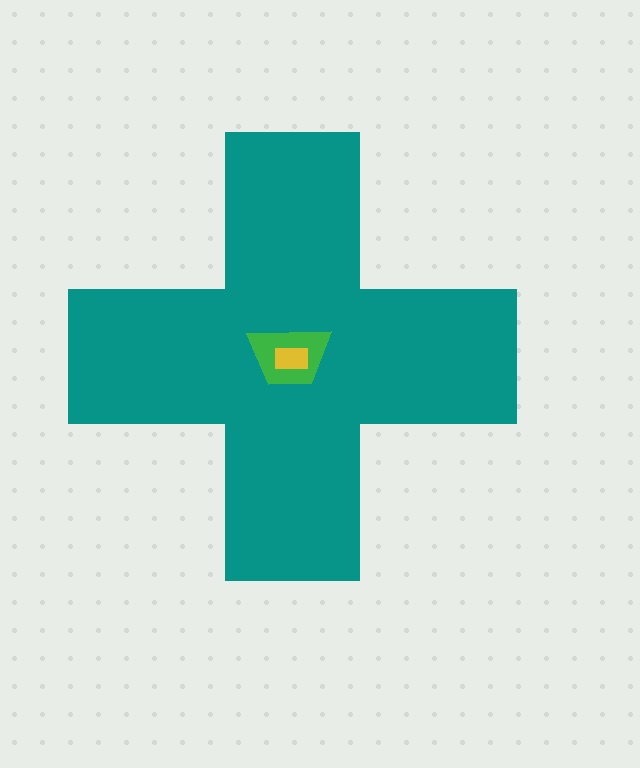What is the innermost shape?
The yellow rectangle.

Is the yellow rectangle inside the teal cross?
Yes.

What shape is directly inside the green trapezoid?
The yellow rectangle.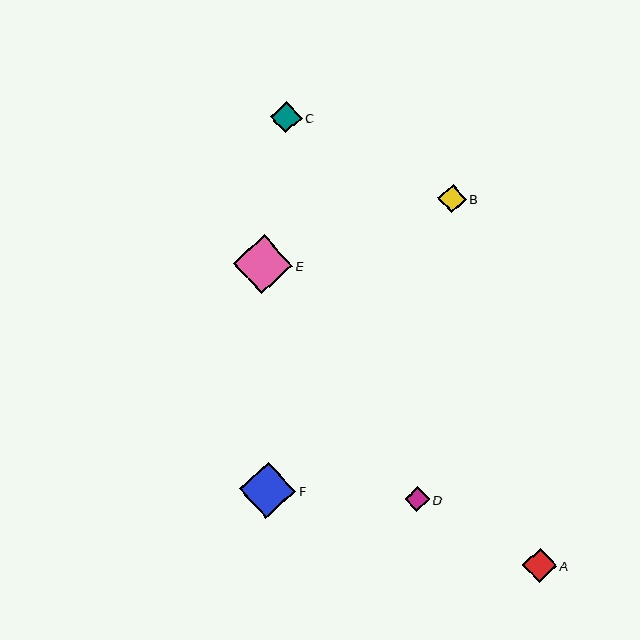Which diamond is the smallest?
Diamond D is the smallest with a size of approximately 25 pixels.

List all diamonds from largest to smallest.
From largest to smallest: E, F, A, C, B, D.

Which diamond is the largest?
Diamond E is the largest with a size of approximately 59 pixels.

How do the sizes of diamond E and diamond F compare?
Diamond E and diamond F are approximately the same size.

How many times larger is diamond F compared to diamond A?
Diamond F is approximately 1.6 times the size of diamond A.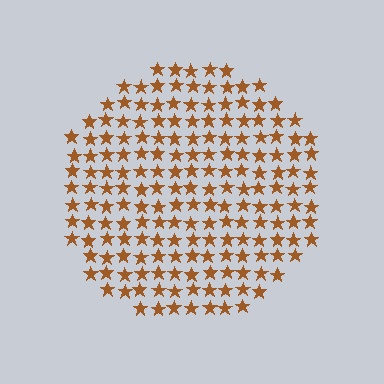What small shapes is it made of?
It is made of small stars.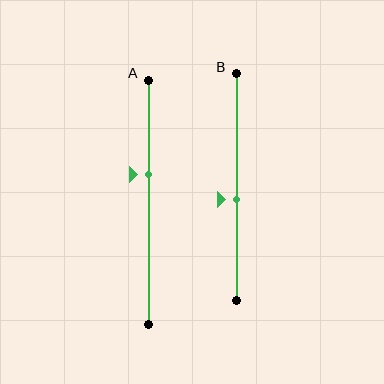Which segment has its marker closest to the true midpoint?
Segment B has its marker closest to the true midpoint.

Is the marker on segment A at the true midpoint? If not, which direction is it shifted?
No, the marker on segment A is shifted upward by about 11% of the segment length.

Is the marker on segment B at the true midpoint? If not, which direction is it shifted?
No, the marker on segment B is shifted downward by about 6% of the segment length.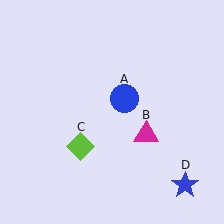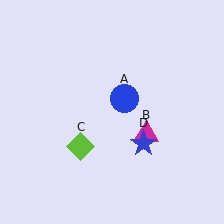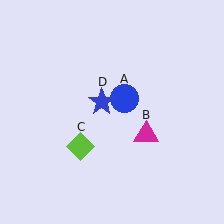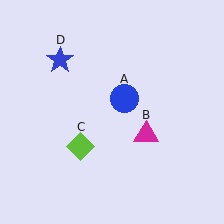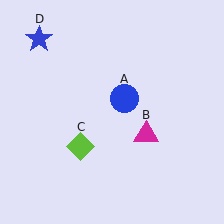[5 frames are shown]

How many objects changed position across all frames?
1 object changed position: blue star (object D).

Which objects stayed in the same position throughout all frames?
Blue circle (object A) and magenta triangle (object B) and lime diamond (object C) remained stationary.